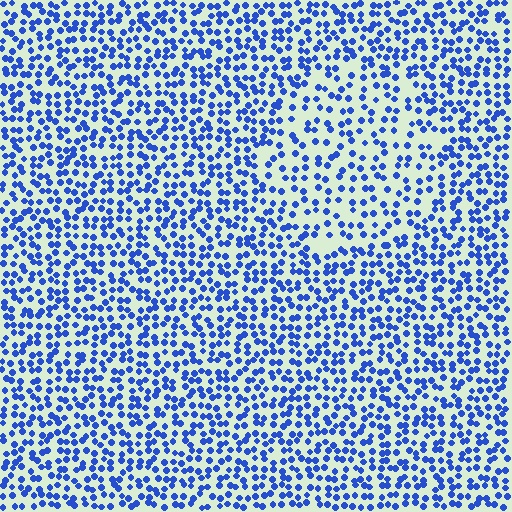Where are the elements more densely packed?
The elements are more densely packed outside the circle boundary.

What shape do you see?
I see a circle.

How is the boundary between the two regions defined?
The boundary is defined by a change in element density (approximately 1.7x ratio). All elements are the same color, size, and shape.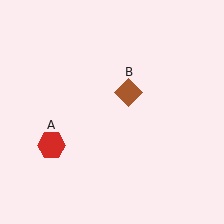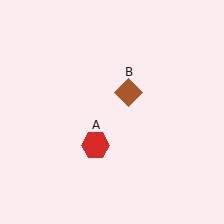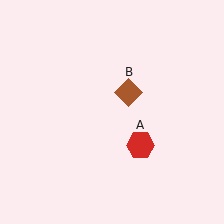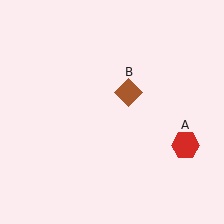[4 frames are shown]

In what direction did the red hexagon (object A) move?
The red hexagon (object A) moved right.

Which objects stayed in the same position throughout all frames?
Brown diamond (object B) remained stationary.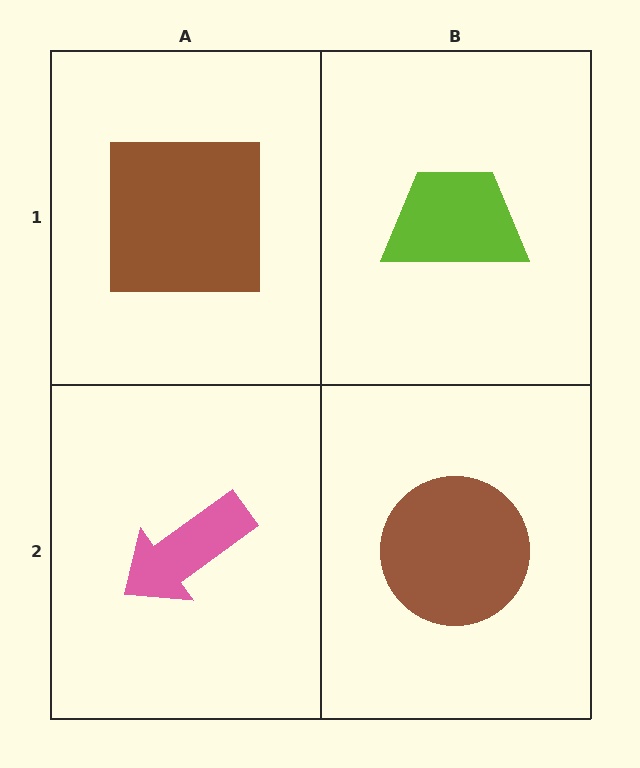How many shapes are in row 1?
2 shapes.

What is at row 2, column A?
A pink arrow.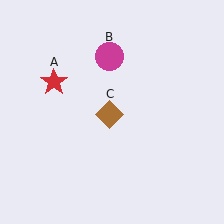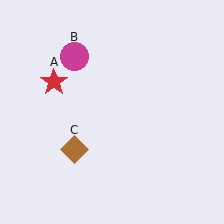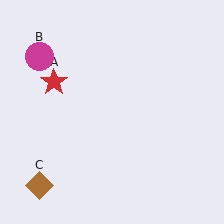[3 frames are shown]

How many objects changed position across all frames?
2 objects changed position: magenta circle (object B), brown diamond (object C).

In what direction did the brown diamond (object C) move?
The brown diamond (object C) moved down and to the left.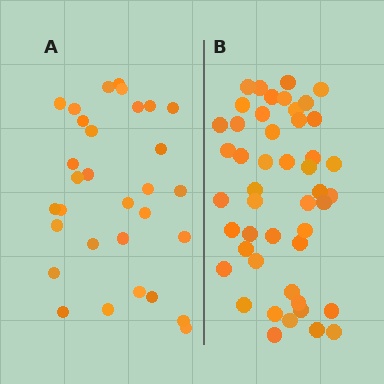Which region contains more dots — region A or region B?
Region B (the right region) has more dots.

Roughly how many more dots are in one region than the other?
Region B has approximately 15 more dots than region A.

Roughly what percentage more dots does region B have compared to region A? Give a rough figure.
About 50% more.